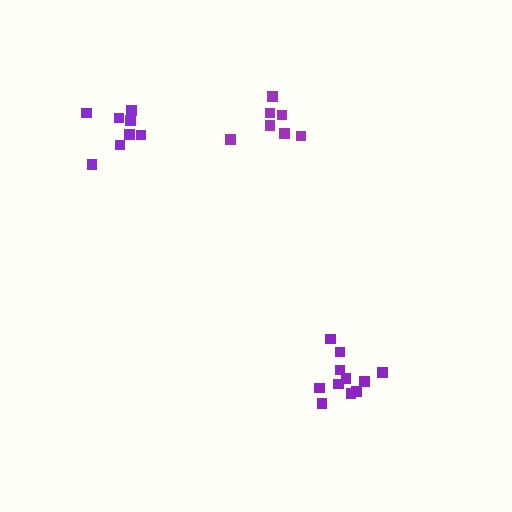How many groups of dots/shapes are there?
There are 3 groups.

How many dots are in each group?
Group 1: 11 dots, Group 2: 7 dots, Group 3: 8 dots (26 total).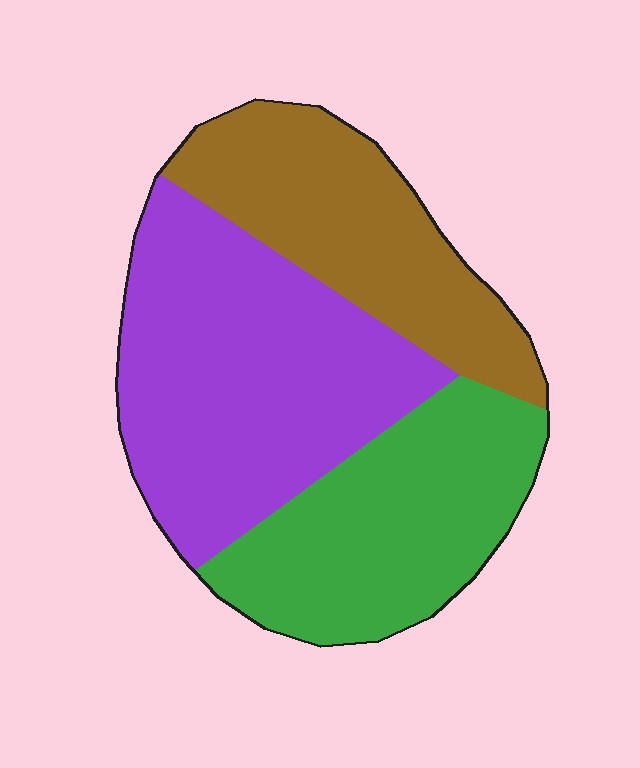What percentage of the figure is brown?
Brown takes up about one quarter (1/4) of the figure.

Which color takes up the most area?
Purple, at roughly 40%.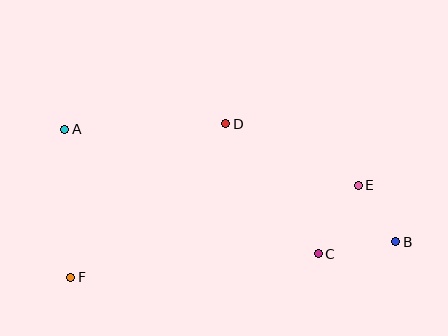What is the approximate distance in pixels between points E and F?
The distance between E and F is approximately 302 pixels.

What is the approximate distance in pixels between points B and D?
The distance between B and D is approximately 207 pixels.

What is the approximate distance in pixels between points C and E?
The distance between C and E is approximately 79 pixels.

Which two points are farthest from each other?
Points A and B are farthest from each other.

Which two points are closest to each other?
Points B and E are closest to each other.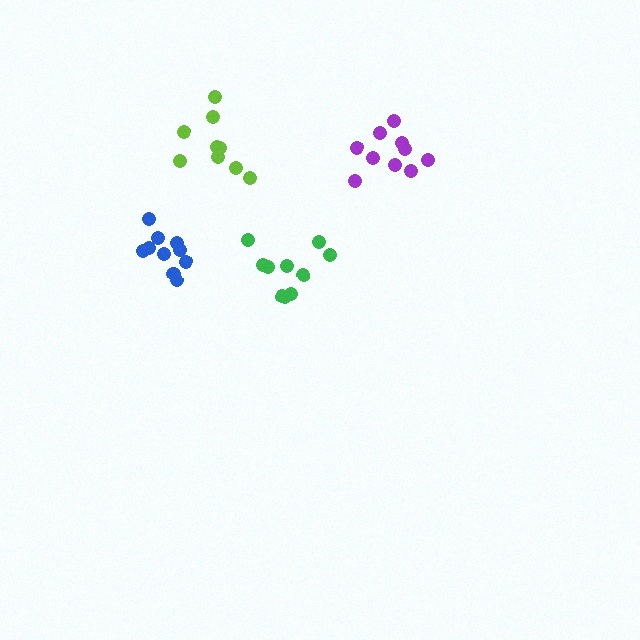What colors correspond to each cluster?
The clusters are colored: purple, lime, blue, green.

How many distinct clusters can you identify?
There are 4 distinct clusters.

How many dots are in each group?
Group 1: 10 dots, Group 2: 9 dots, Group 3: 10 dots, Group 4: 10 dots (39 total).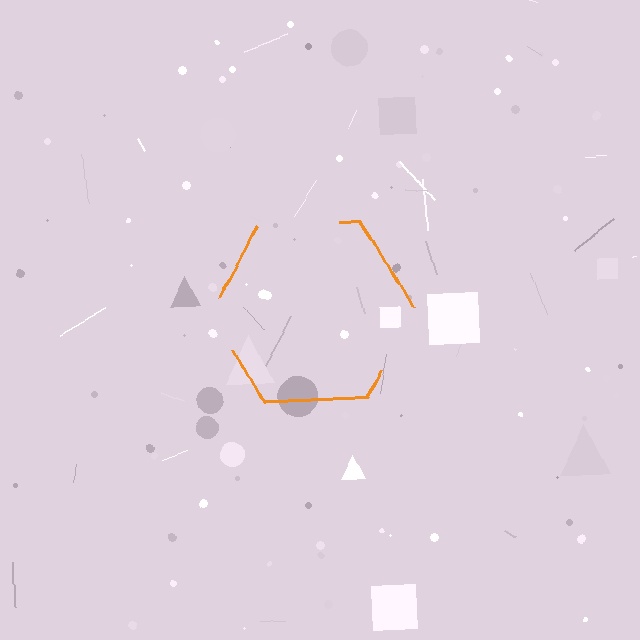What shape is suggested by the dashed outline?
The dashed outline suggests a hexagon.